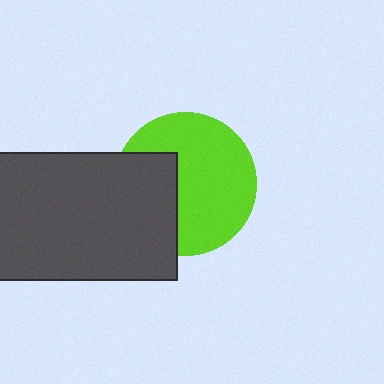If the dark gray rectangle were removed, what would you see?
You would see the complete lime circle.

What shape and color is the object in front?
The object in front is a dark gray rectangle.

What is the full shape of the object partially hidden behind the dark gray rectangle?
The partially hidden object is a lime circle.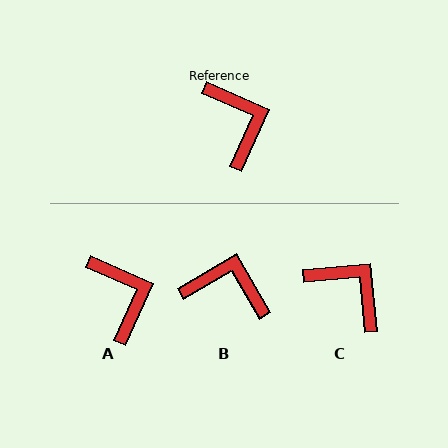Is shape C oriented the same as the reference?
No, it is off by about 30 degrees.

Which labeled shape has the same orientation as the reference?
A.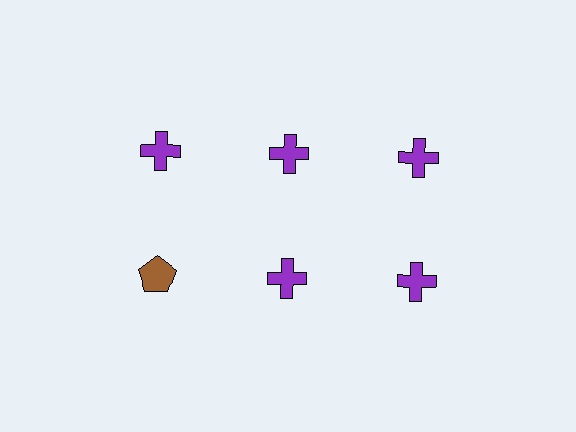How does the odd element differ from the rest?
It differs in both color (brown instead of purple) and shape (pentagon instead of cross).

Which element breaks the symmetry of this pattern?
The brown pentagon in the second row, leftmost column breaks the symmetry. All other shapes are purple crosses.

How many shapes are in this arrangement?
There are 6 shapes arranged in a grid pattern.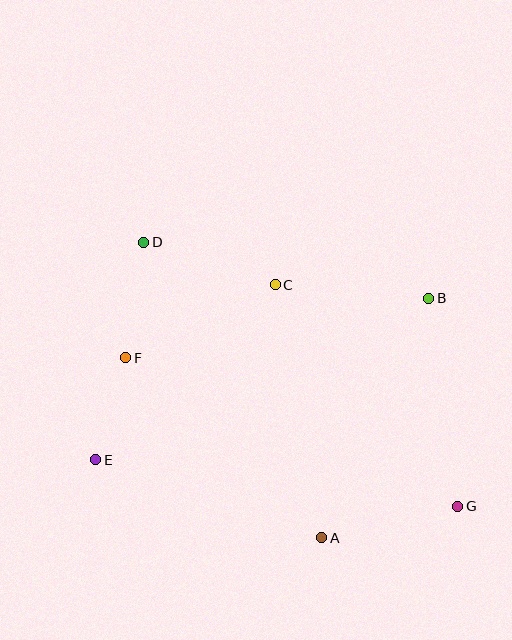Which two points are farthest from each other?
Points D and G are farthest from each other.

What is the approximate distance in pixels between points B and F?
The distance between B and F is approximately 308 pixels.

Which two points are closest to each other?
Points E and F are closest to each other.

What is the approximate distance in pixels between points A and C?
The distance between A and C is approximately 257 pixels.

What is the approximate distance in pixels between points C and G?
The distance between C and G is approximately 287 pixels.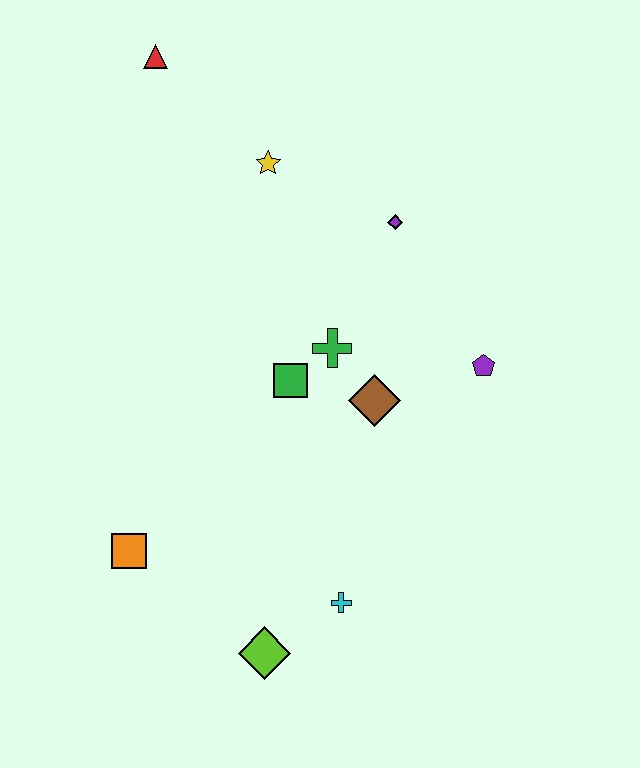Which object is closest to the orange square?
The lime diamond is closest to the orange square.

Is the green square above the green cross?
No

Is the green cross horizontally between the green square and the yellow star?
No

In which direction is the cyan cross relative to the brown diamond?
The cyan cross is below the brown diamond.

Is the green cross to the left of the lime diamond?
No